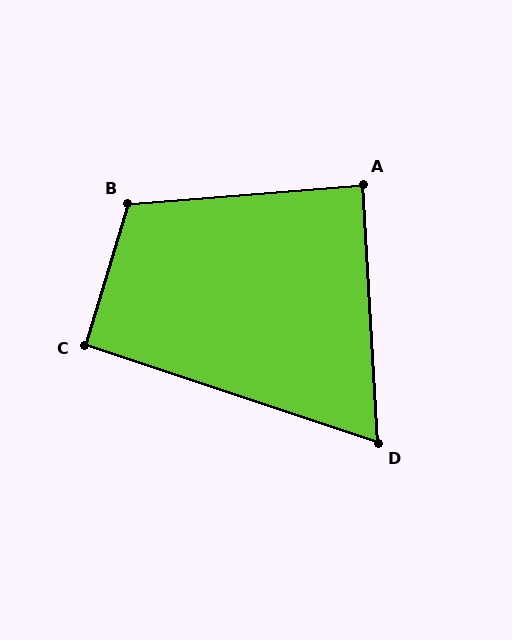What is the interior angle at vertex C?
Approximately 92 degrees (approximately right).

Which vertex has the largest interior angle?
B, at approximately 112 degrees.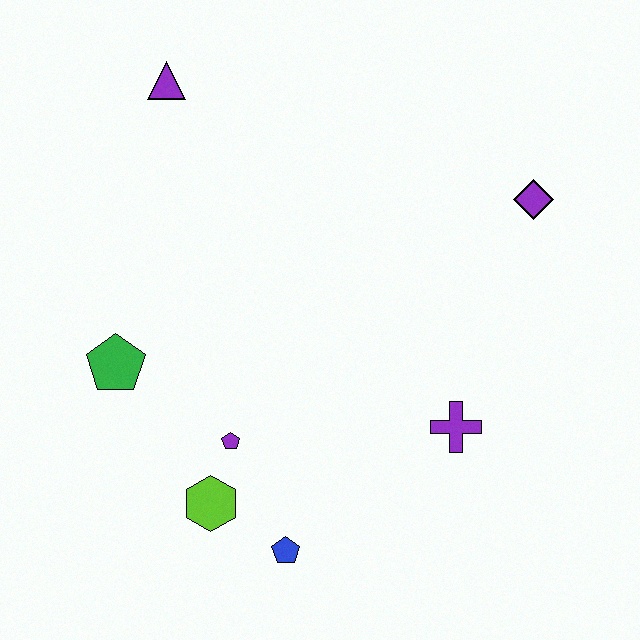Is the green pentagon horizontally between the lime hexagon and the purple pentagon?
No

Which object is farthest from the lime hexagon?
The purple diamond is farthest from the lime hexagon.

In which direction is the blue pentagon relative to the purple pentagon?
The blue pentagon is below the purple pentagon.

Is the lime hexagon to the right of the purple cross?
No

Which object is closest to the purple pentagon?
The lime hexagon is closest to the purple pentagon.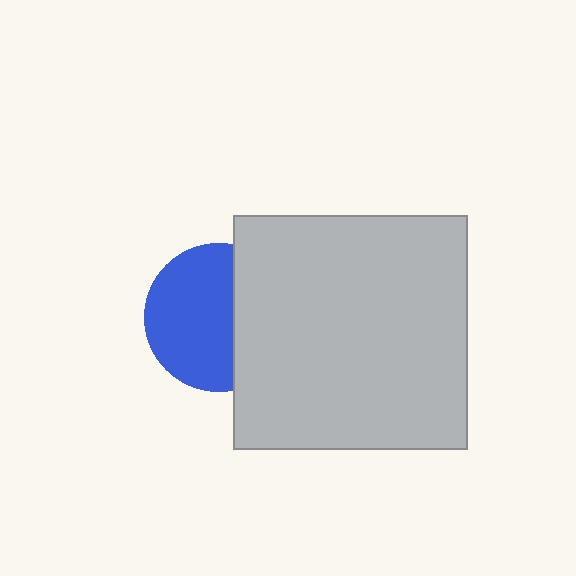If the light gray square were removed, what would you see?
You would see the complete blue circle.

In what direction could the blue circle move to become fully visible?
The blue circle could move left. That would shift it out from behind the light gray square entirely.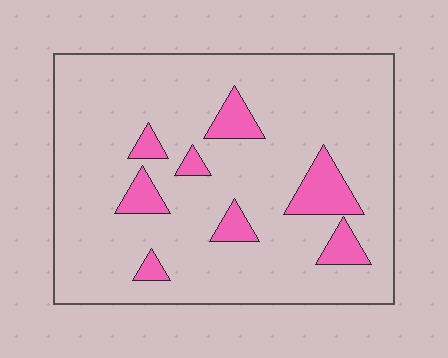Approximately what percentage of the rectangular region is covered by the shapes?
Approximately 10%.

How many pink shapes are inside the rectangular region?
8.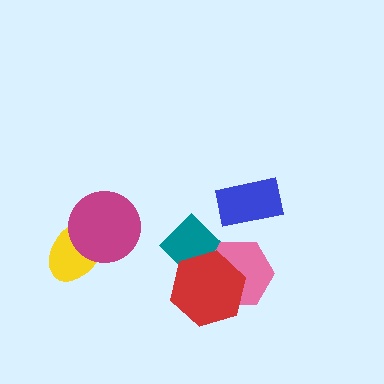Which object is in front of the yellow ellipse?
The magenta circle is in front of the yellow ellipse.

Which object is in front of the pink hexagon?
The red hexagon is in front of the pink hexagon.